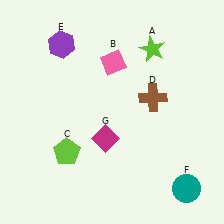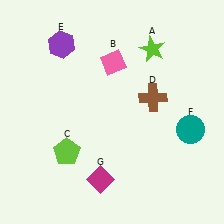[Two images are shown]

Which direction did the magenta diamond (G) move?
The magenta diamond (G) moved down.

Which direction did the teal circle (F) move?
The teal circle (F) moved up.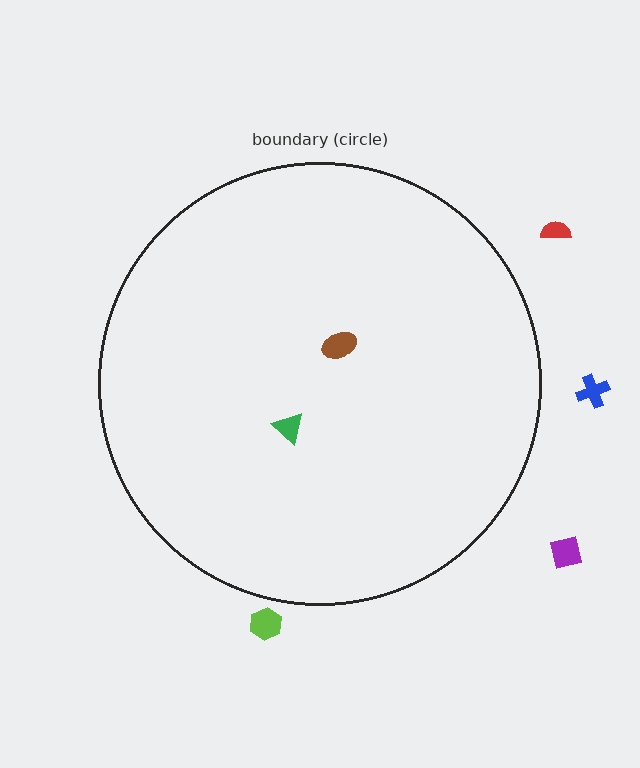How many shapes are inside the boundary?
2 inside, 4 outside.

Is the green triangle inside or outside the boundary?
Inside.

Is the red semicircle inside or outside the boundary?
Outside.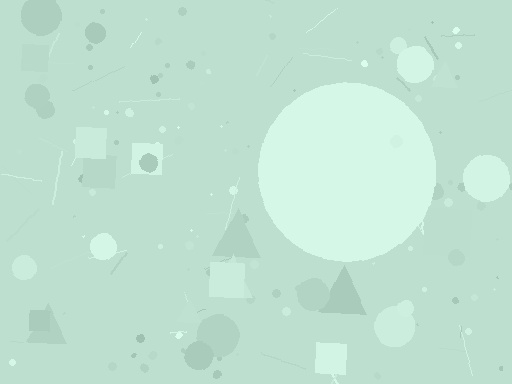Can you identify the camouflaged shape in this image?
The camouflaged shape is a circle.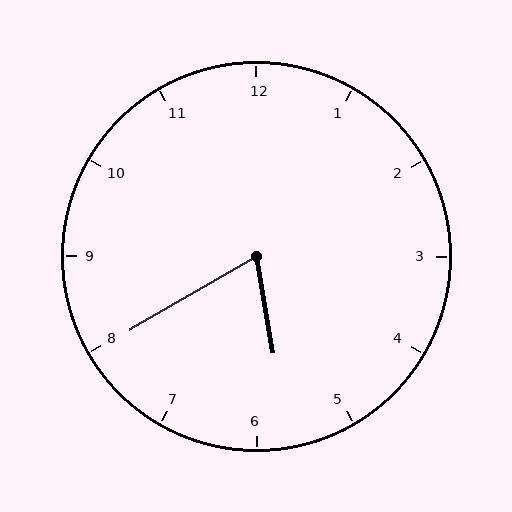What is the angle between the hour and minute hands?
Approximately 70 degrees.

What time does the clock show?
5:40.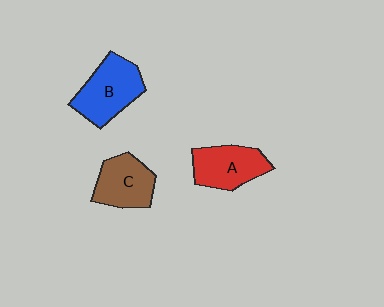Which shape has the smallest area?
Shape C (brown).